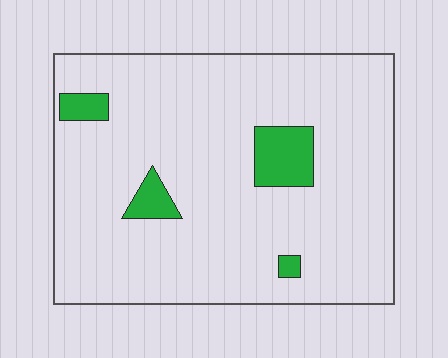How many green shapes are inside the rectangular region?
4.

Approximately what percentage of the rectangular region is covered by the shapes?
Approximately 10%.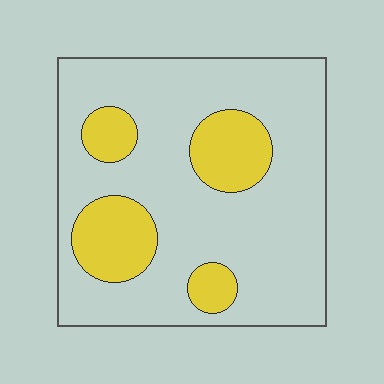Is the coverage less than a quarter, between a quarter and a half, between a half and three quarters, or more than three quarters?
Less than a quarter.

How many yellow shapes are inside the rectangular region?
4.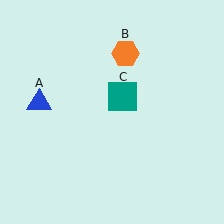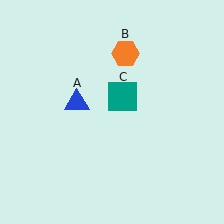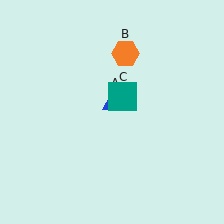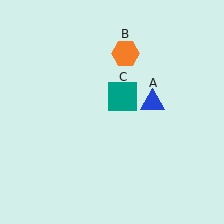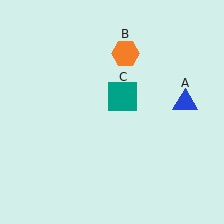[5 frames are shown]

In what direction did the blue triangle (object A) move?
The blue triangle (object A) moved right.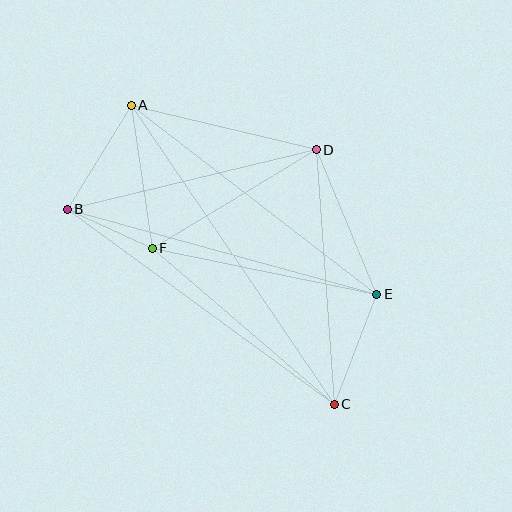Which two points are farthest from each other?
Points A and C are farthest from each other.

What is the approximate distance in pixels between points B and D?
The distance between B and D is approximately 256 pixels.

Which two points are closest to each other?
Points B and F are closest to each other.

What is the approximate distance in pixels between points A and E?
The distance between A and E is approximately 310 pixels.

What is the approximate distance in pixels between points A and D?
The distance between A and D is approximately 190 pixels.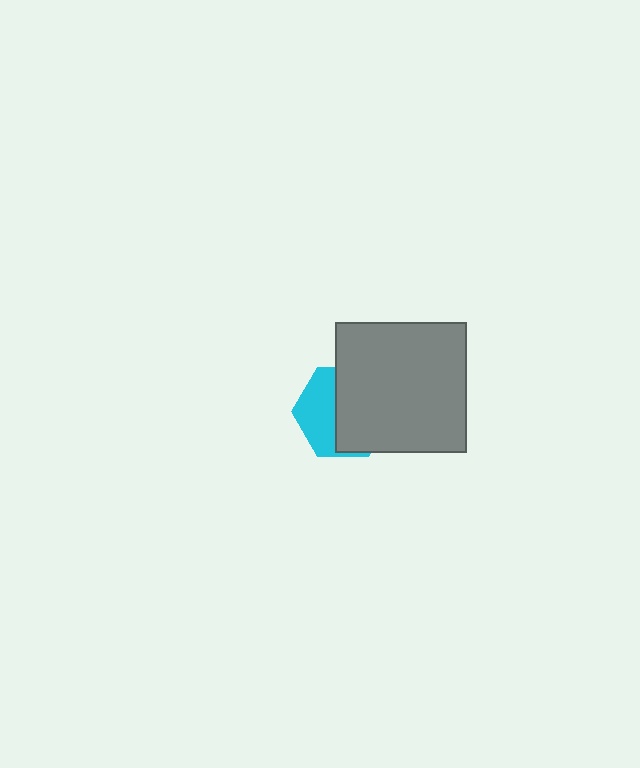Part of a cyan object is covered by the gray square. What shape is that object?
It is a hexagon.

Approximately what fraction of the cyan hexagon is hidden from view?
Roughly 58% of the cyan hexagon is hidden behind the gray square.